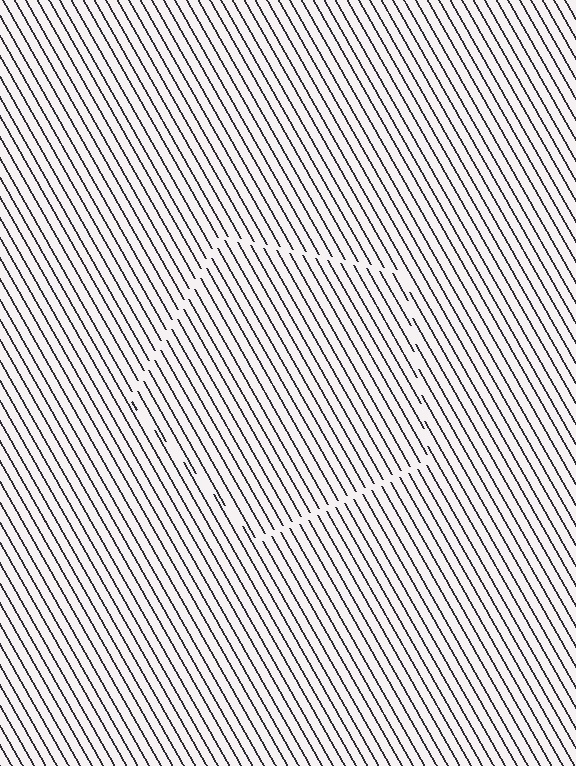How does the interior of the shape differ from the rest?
The interior of the shape contains the same grating, shifted by half a period — the contour is defined by the phase discontinuity where line-ends from the inner and outer gratings abut.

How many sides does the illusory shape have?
5 sides — the line-ends trace a pentagon.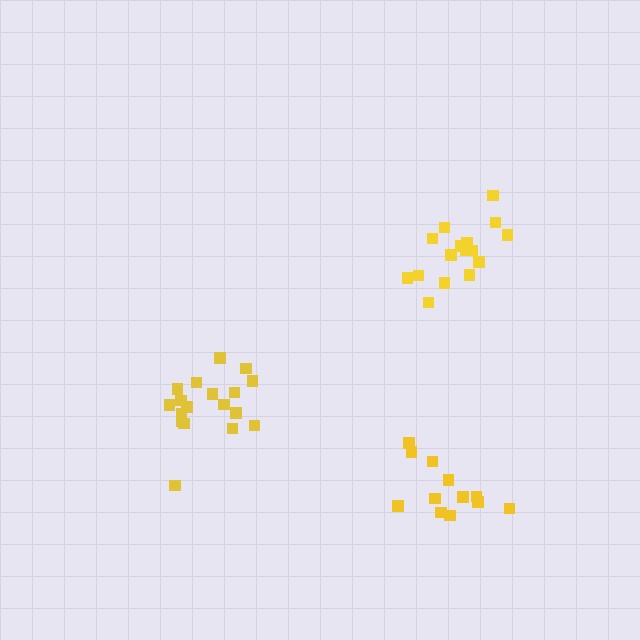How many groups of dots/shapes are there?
There are 3 groups.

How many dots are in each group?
Group 1: 12 dots, Group 2: 18 dots, Group 3: 16 dots (46 total).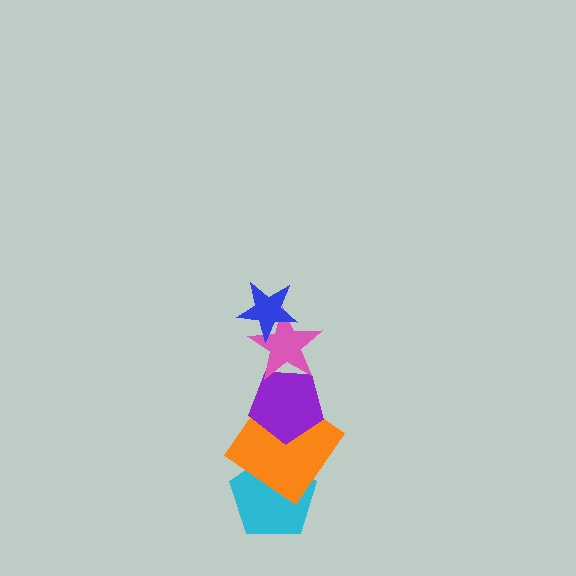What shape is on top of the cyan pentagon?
The orange diamond is on top of the cyan pentagon.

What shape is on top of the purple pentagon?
The pink star is on top of the purple pentagon.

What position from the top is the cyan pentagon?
The cyan pentagon is 5th from the top.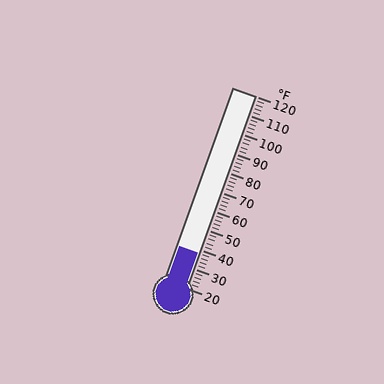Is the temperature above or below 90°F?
The temperature is below 90°F.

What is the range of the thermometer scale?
The thermometer scale ranges from 20°F to 120°F.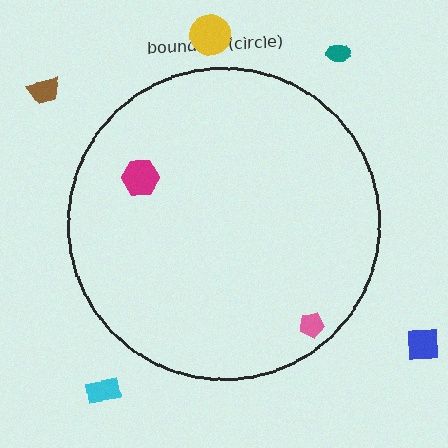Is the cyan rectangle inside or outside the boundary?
Outside.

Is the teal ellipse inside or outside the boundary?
Outside.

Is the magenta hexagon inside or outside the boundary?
Inside.